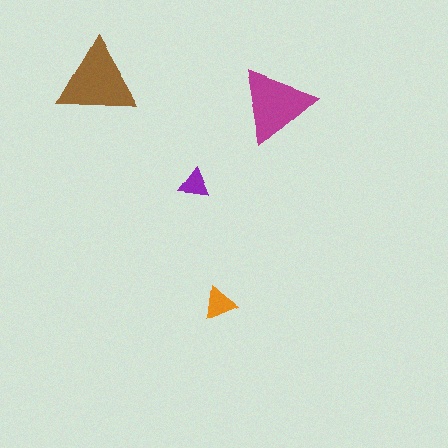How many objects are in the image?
There are 4 objects in the image.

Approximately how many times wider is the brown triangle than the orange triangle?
About 2.5 times wider.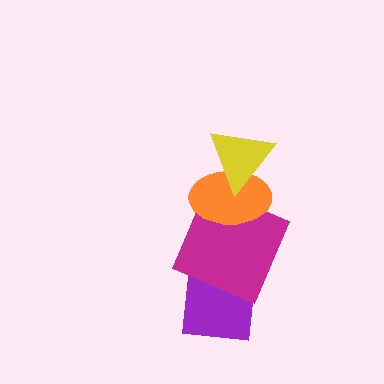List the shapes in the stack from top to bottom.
From top to bottom: the yellow triangle, the orange ellipse, the magenta square, the purple square.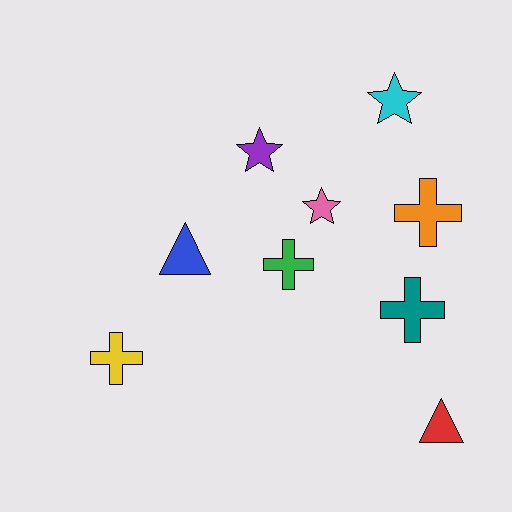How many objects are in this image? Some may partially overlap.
There are 9 objects.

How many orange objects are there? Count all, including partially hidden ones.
There is 1 orange object.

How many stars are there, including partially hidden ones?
There are 3 stars.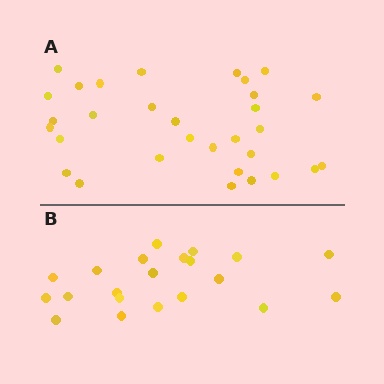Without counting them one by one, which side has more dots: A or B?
Region A (the top region) has more dots.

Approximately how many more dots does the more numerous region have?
Region A has roughly 10 or so more dots than region B.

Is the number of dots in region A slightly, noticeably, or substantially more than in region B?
Region A has substantially more. The ratio is roughly 1.5 to 1.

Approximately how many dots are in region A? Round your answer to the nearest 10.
About 30 dots. (The exact count is 31, which rounds to 30.)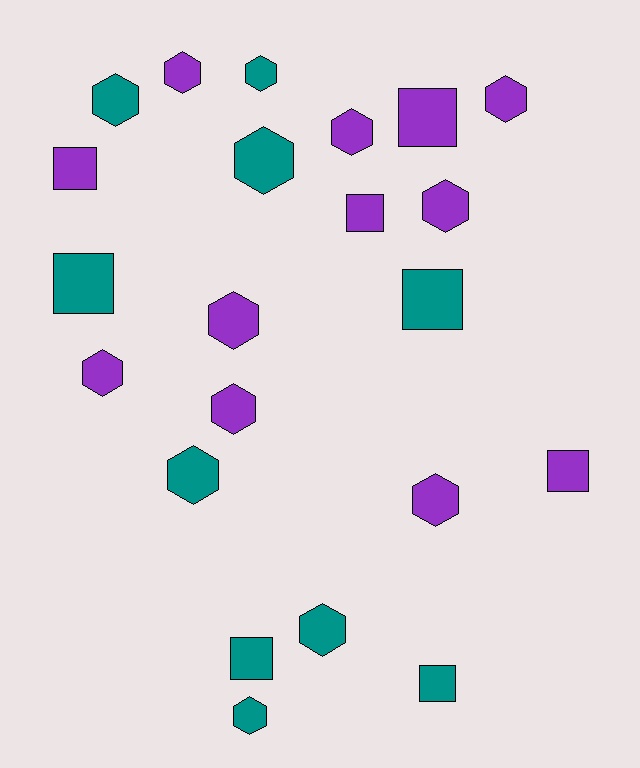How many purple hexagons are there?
There are 8 purple hexagons.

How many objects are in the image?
There are 22 objects.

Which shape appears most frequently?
Hexagon, with 14 objects.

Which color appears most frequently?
Purple, with 12 objects.